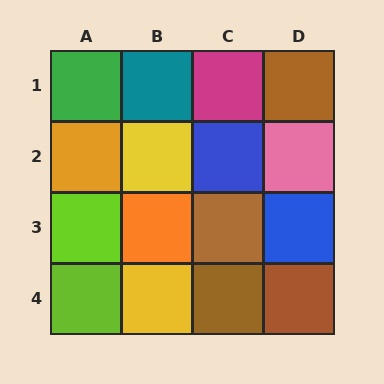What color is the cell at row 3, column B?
Orange.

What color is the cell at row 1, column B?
Teal.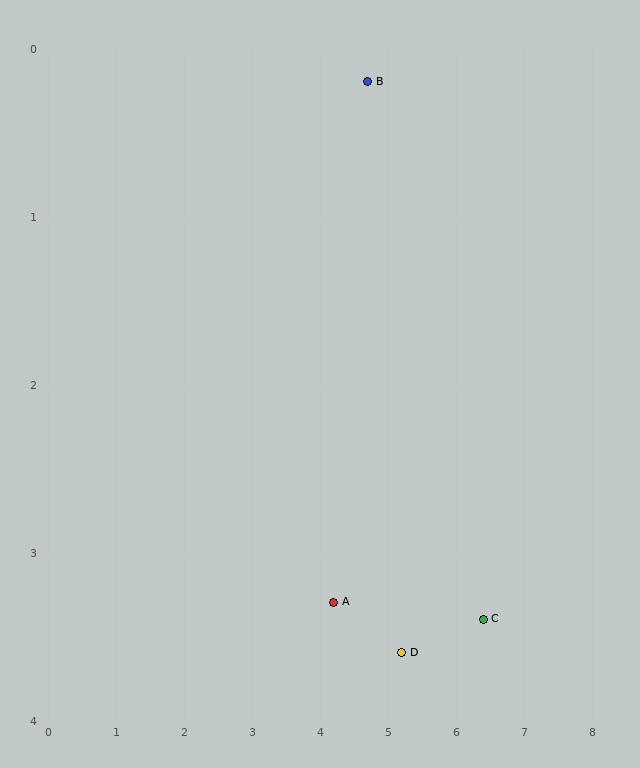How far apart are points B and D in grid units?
Points B and D are about 3.4 grid units apart.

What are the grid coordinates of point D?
Point D is at approximately (5.2, 3.6).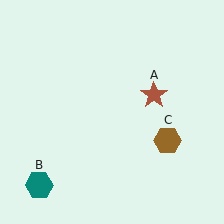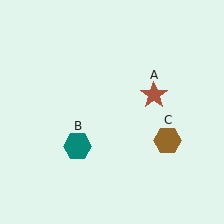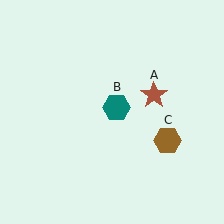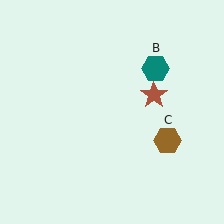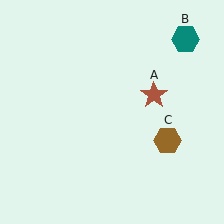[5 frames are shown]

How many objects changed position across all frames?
1 object changed position: teal hexagon (object B).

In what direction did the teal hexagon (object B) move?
The teal hexagon (object B) moved up and to the right.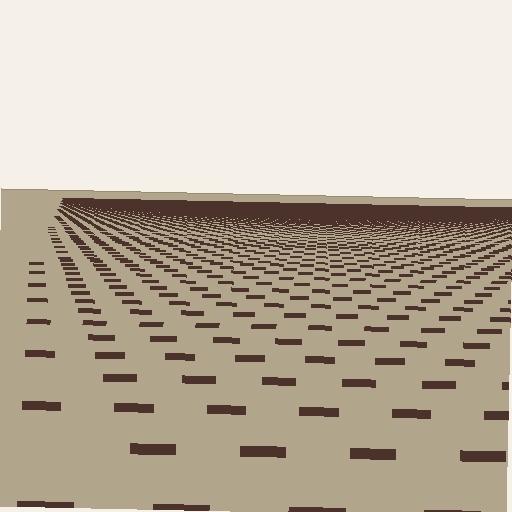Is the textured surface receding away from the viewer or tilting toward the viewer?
The surface is receding away from the viewer. Texture elements get smaller and denser toward the top.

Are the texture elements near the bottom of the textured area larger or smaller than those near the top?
Larger. Near the bottom, elements are closer to the viewer and appear at a bigger on-screen size.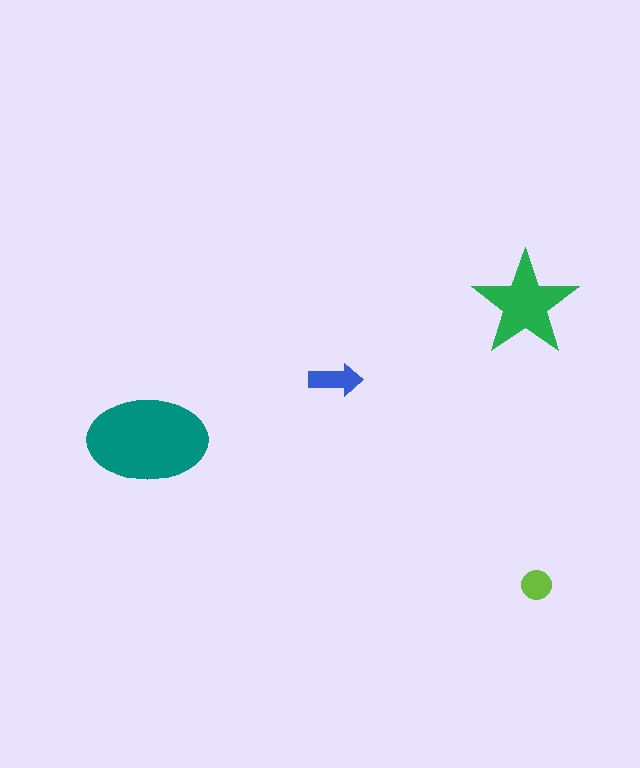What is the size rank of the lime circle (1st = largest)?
4th.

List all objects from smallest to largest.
The lime circle, the blue arrow, the green star, the teal ellipse.